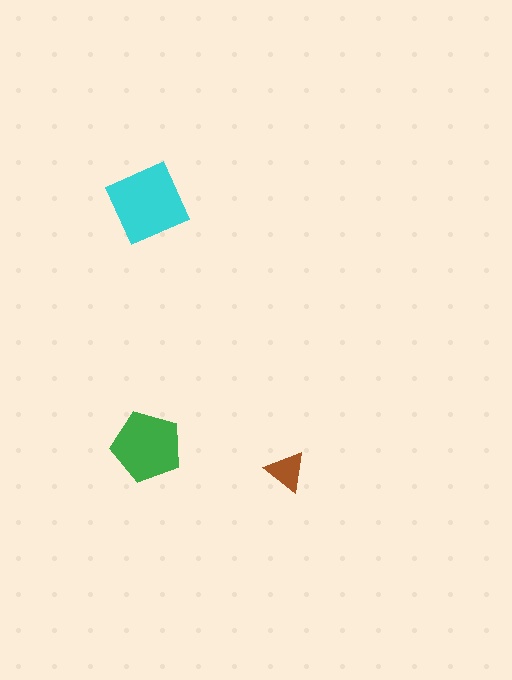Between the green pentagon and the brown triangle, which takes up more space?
The green pentagon.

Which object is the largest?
The cyan diamond.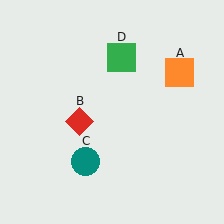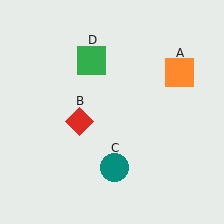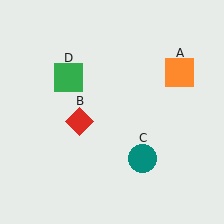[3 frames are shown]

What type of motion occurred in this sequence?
The teal circle (object C), green square (object D) rotated counterclockwise around the center of the scene.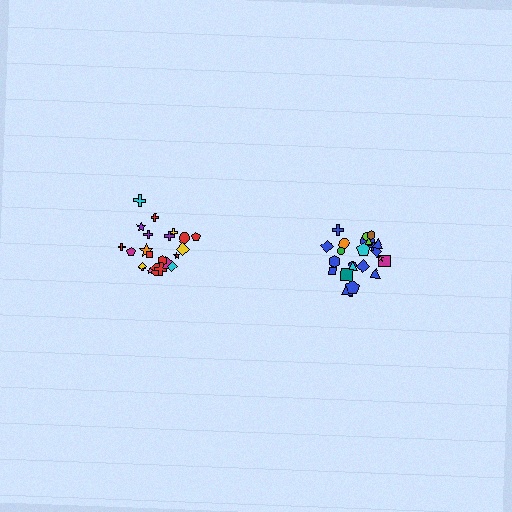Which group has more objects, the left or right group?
The right group.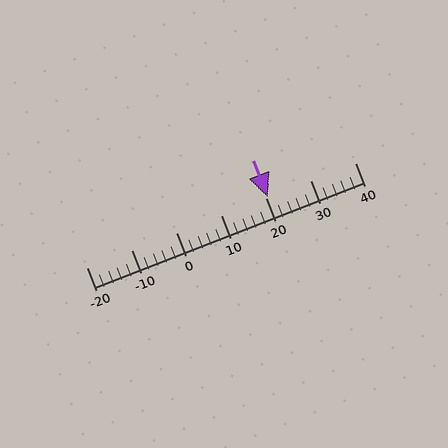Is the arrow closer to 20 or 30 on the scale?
The arrow is closer to 20.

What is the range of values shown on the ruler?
The ruler shows values from -20 to 40.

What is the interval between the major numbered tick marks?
The major tick marks are spaced 10 units apart.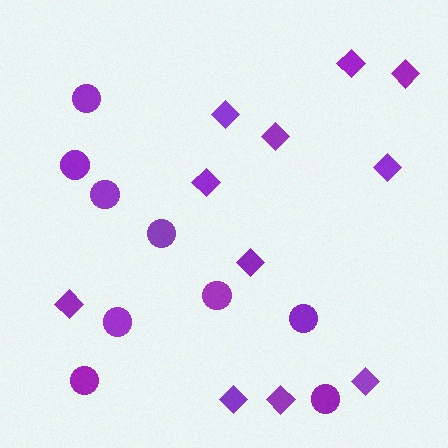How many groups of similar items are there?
There are 2 groups: one group of circles (9) and one group of diamonds (11).